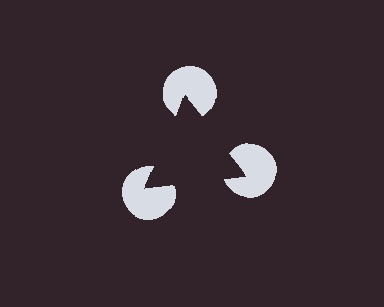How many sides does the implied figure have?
3 sides.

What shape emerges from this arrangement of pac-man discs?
An illusory triangle — its edges are inferred from the aligned wedge cuts in the pac-man discs, not physically drawn.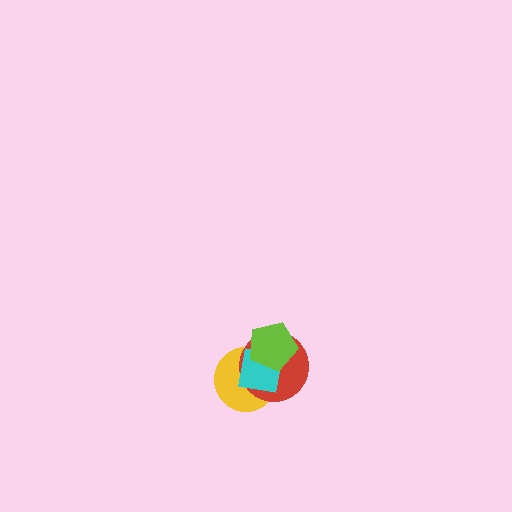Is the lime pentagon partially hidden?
No, no other shape covers it.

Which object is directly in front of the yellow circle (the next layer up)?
The red circle is directly in front of the yellow circle.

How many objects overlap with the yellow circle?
3 objects overlap with the yellow circle.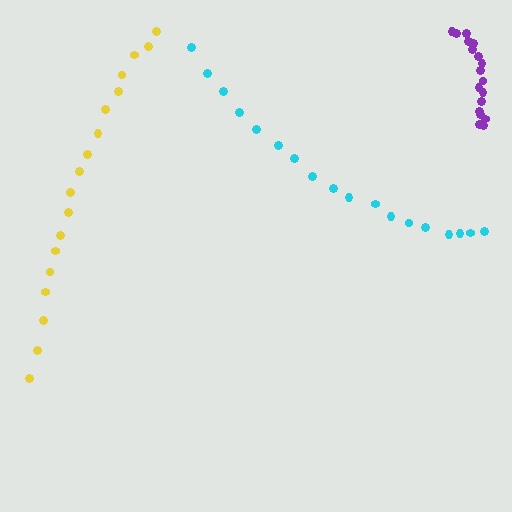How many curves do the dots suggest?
There are 3 distinct paths.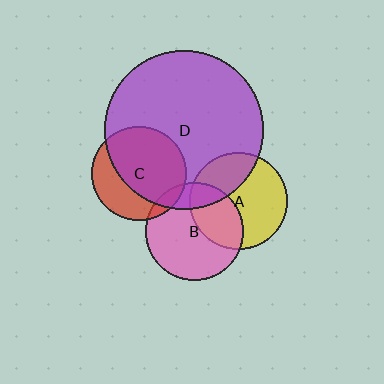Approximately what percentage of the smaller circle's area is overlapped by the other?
Approximately 30%.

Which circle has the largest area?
Circle D (purple).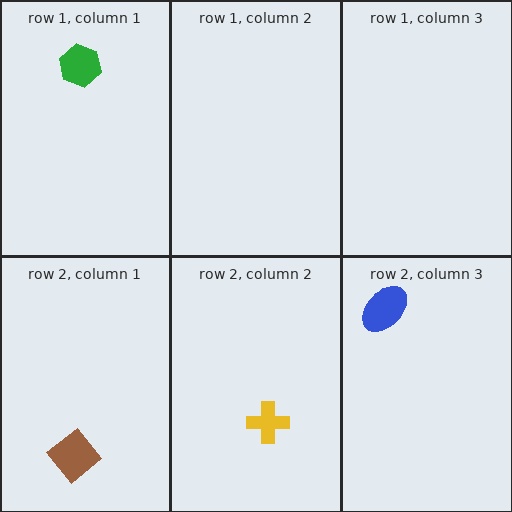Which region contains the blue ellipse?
The row 2, column 3 region.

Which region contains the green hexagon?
The row 1, column 1 region.